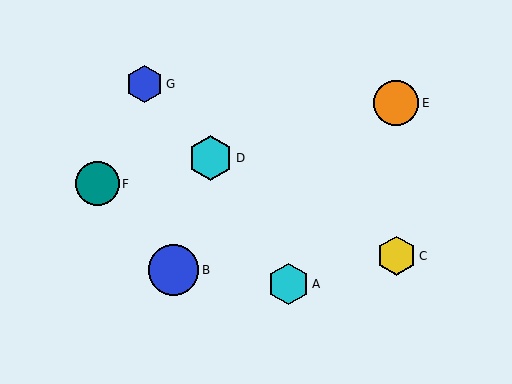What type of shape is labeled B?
Shape B is a blue circle.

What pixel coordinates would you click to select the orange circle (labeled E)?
Click at (396, 103) to select the orange circle E.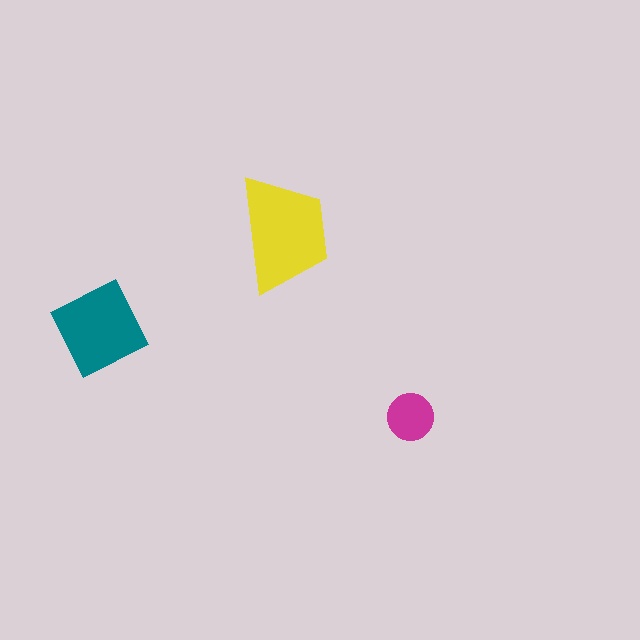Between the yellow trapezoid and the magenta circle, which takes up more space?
The yellow trapezoid.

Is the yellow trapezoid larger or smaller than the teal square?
Larger.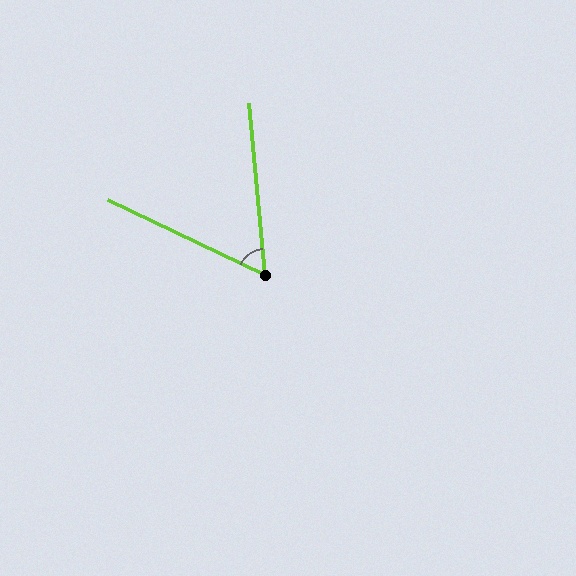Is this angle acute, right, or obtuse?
It is acute.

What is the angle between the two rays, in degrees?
Approximately 59 degrees.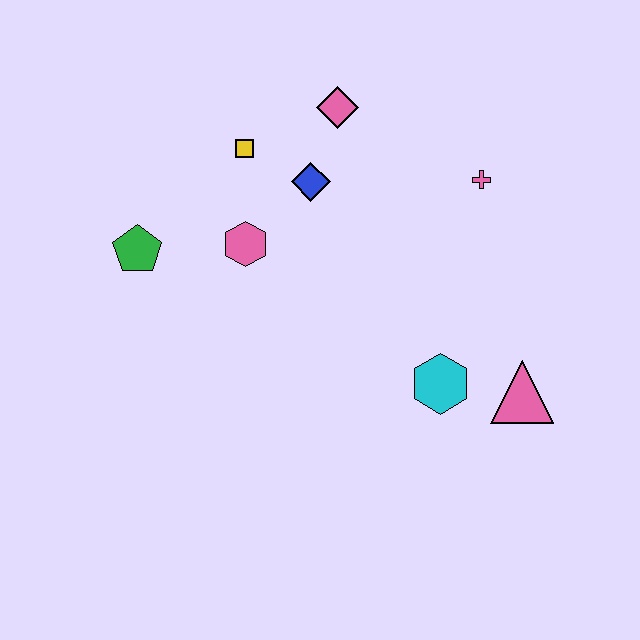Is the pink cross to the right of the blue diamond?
Yes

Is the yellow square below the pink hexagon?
No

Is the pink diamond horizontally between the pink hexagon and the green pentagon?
No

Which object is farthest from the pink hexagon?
The pink triangle is farthest from the pink hexagon.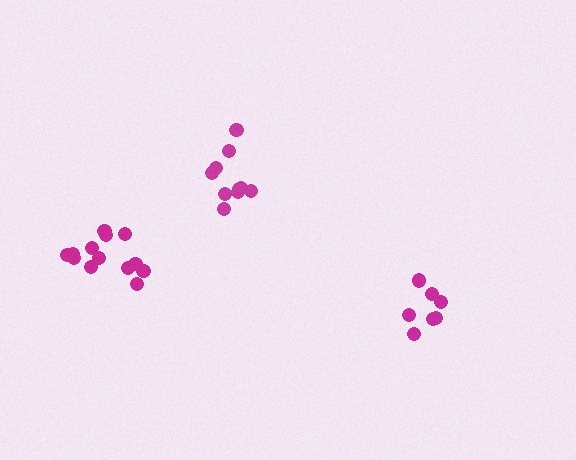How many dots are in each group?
Group 1: 7 dots, Group 2: 10 dots, Group 3: 13 dots (30 total).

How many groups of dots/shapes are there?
There are 3 groups.